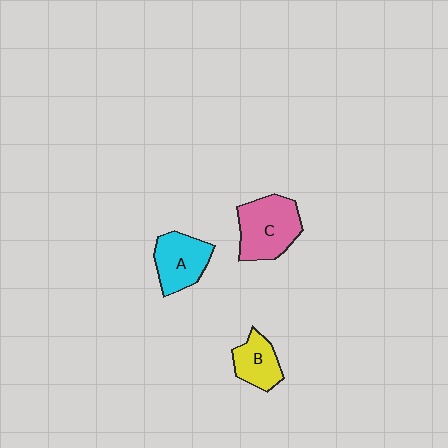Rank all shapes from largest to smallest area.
From largest to smallest: C (pink), A (cyan), B (yellow).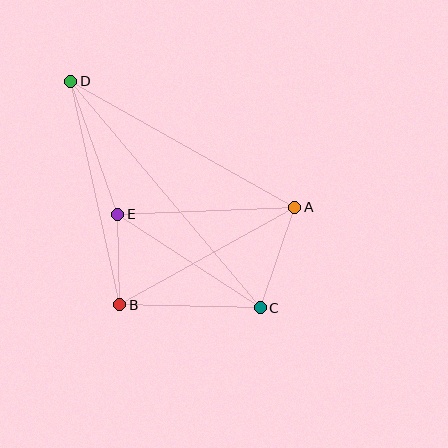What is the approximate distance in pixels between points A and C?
The distance between A and C is approximately 106 pixels.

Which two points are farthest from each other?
Points C and D are farthest from each other.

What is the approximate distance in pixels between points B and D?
The distance between B and D is approximately 229 pixels.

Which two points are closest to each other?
Points B and E are closest to each other.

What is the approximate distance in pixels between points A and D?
The distance between A and D is approximately 257 pixels.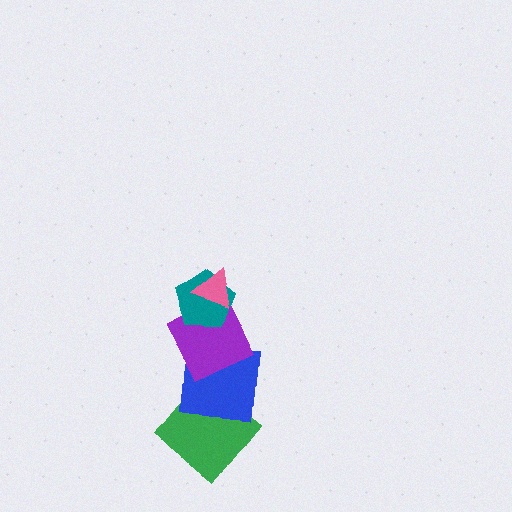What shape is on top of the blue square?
The purple square is on top of the blue square.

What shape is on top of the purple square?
The teal pentagon is on top of the purple square.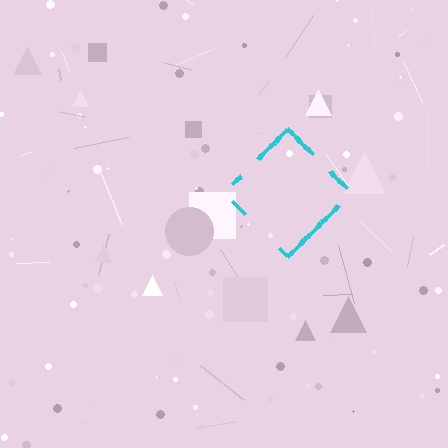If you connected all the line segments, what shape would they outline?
They would outline a diamond.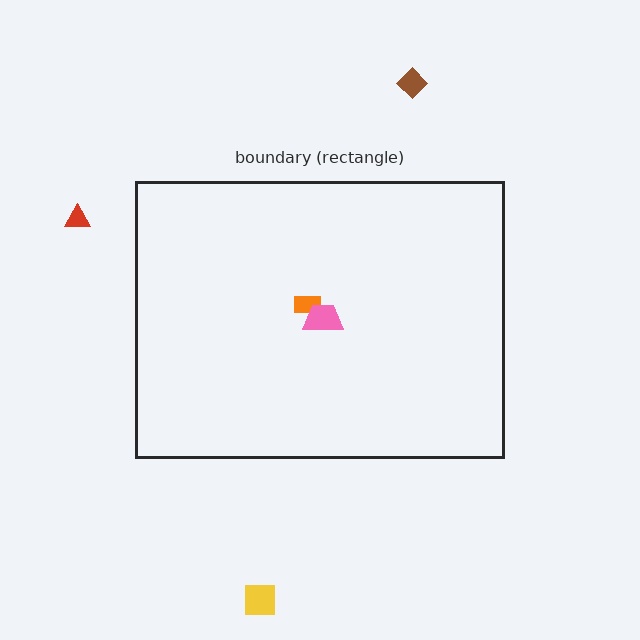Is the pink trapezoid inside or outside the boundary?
Inside.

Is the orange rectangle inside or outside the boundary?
Inside.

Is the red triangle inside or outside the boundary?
Outside.